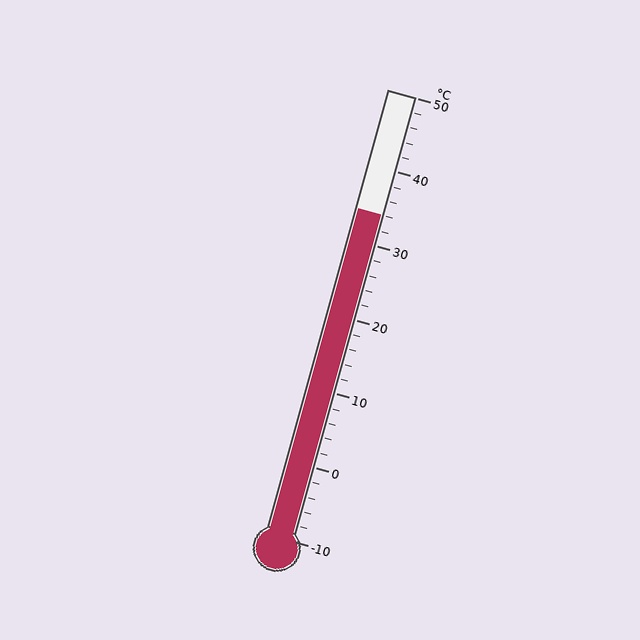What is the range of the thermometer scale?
The thermometer scale ranges from -10°C to 50°C.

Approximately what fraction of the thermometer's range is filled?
The thermometer is filled to approximately 75% of its range.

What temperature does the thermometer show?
The thermometer shows approximately 34°C.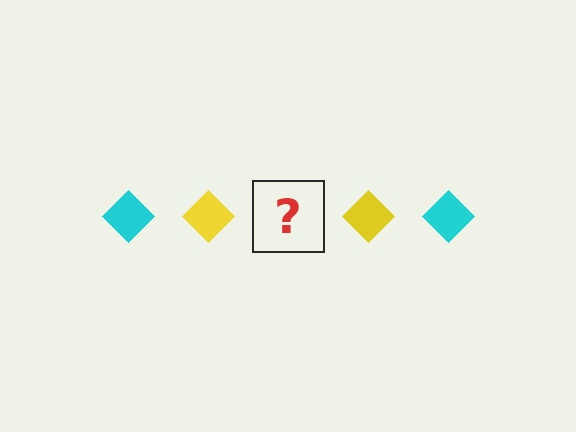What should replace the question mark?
The question mark should be replaced with a cyan diamond.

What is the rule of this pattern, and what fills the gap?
The rule is that the pattern cycles through cyan, yellow diamonds. The gap should be filled with a cyan diamond.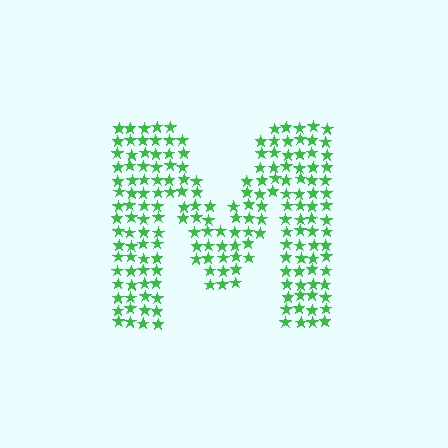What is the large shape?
The large shape is the letter M.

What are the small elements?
The small elements are stars.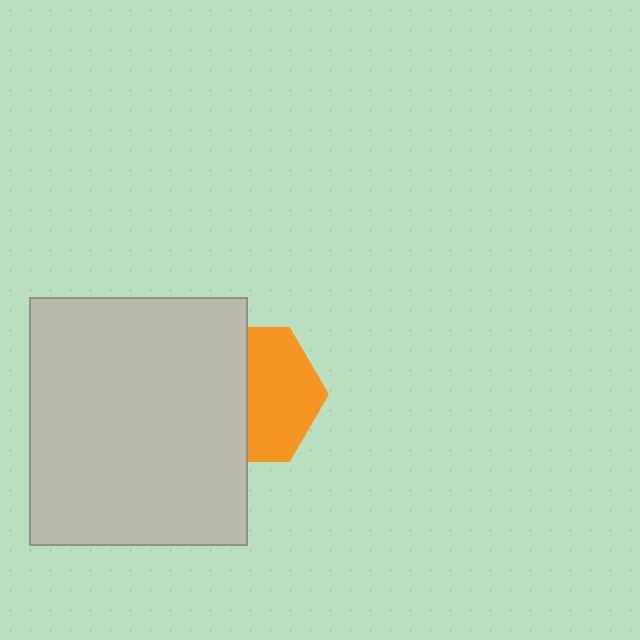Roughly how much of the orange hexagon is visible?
About half of it is visible (roughly 53%).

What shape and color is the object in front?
The object in front is a light gray rectangle.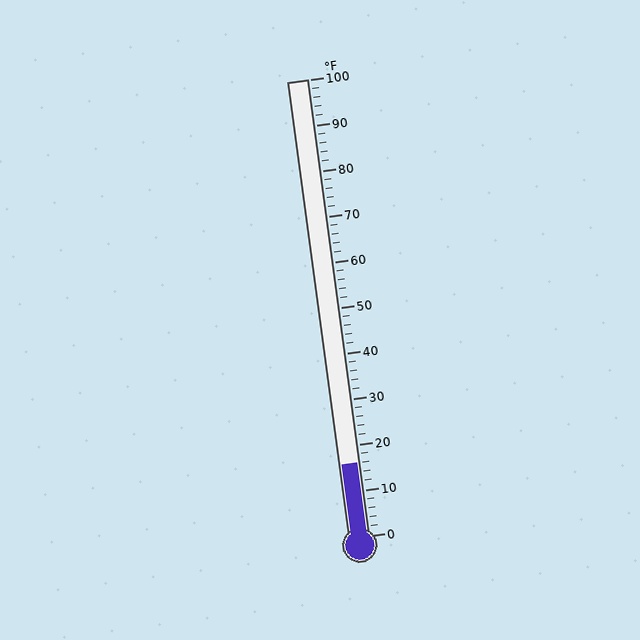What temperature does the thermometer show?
The thermometer shows approximately 16°F.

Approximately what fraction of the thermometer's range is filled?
The thermometer is filled to approximately 15% of its range.